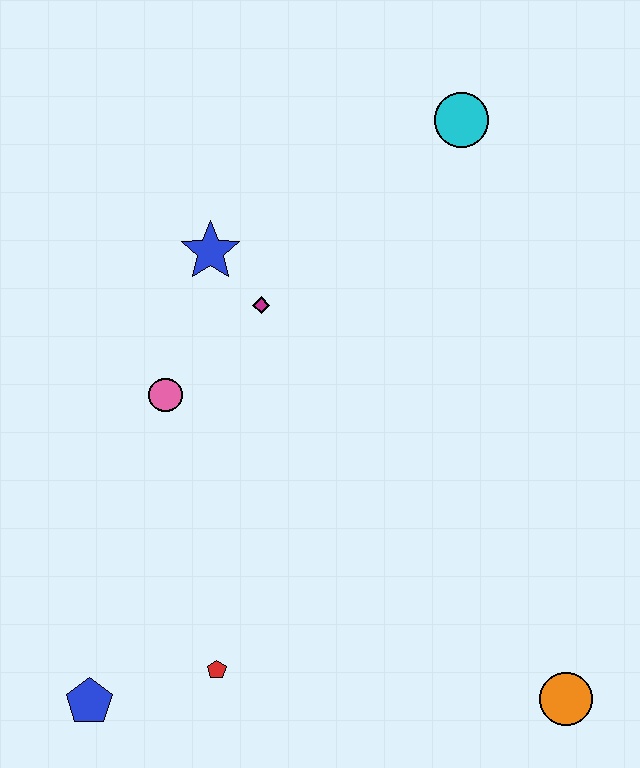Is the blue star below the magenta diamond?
No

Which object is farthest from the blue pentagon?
The cyan circle is farthest from the blue pentagon.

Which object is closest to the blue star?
The magenta diamond is closest to the blue star.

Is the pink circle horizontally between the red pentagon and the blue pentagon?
Yes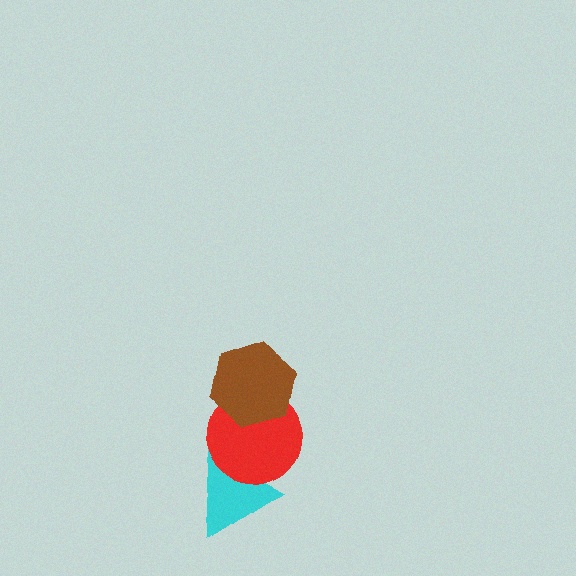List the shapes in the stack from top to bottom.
From top to bottom: the brown hexagon, the red circle, the cyan triangle.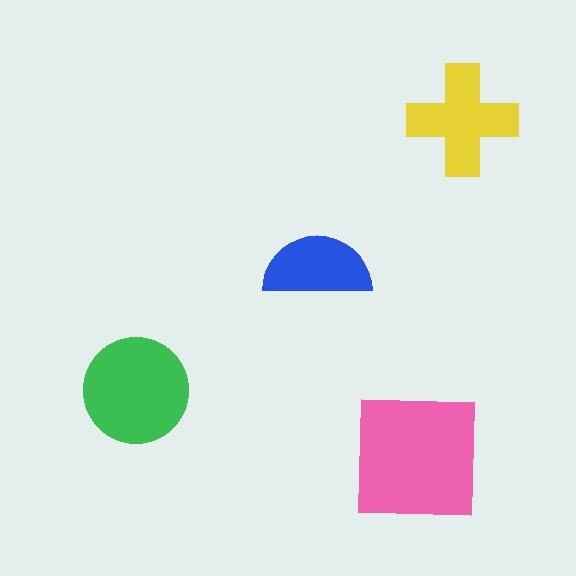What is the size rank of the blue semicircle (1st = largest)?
4th.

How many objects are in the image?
There are 4 objects in the image.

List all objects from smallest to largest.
The blue semicircle, the yellow cross, the green circle, the pink square.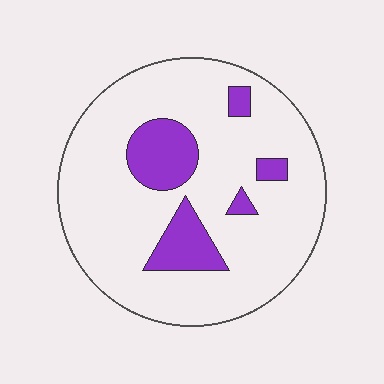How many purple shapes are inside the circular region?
5.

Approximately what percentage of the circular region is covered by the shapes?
Approximately 15%.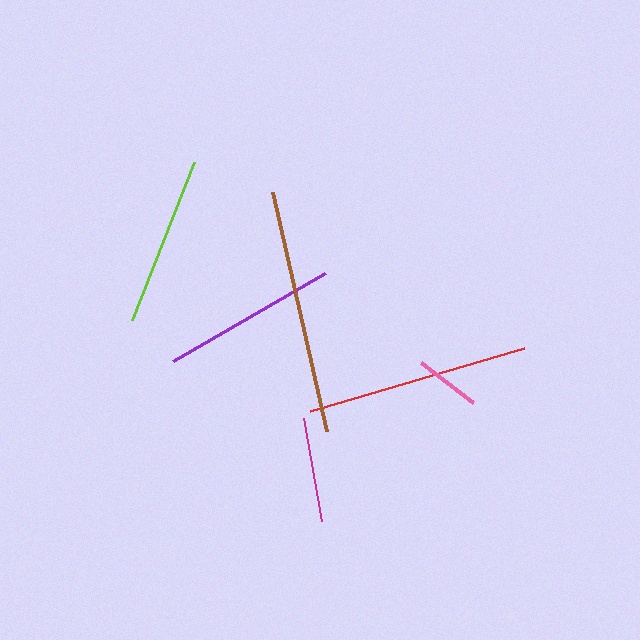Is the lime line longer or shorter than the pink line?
The lime line is longer than the pink line.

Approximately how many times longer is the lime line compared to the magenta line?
The lime line is approximately 1.6 times the length of the magenta line.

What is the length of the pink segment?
The pink segment is approximately 66 pixels long.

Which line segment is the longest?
The brown line is the longest at approximately 246 pixels.